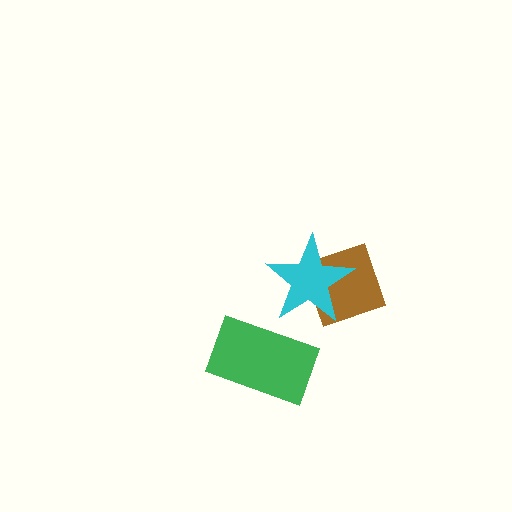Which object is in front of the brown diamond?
The cyan star is in front of the brown diamond.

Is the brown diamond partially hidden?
Yes, it is partially covered by another shape.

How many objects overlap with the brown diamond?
1 object overlaps with the brown diamond.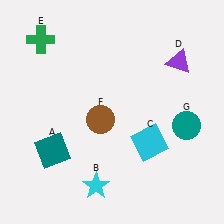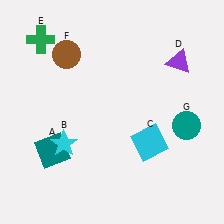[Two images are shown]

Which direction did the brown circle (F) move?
The brown circle (F) moved up.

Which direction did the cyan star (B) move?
The cyan star (B) moved up.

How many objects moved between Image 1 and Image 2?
2 objects moved between the two images.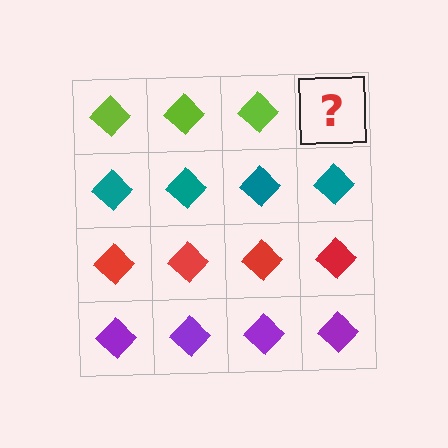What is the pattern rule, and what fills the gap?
The rule is that each row has a consistent color. The gap should be filled with a lime diamond.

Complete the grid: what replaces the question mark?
The question mark should be replaced with a lime diamond.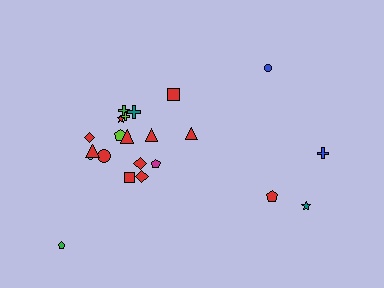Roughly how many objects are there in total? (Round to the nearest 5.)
Roughly 20 objects in total.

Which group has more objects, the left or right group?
The left group.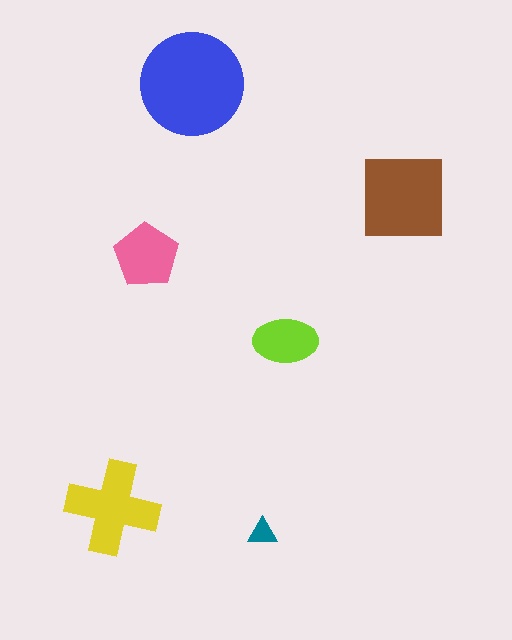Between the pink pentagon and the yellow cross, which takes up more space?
The yellow cross.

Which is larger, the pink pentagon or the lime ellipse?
The pink pentagon.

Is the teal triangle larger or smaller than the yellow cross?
Smaller.